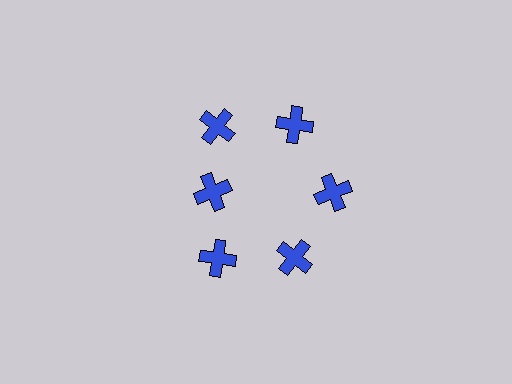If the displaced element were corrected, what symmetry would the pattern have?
It would have 6-fold rotational symmetry — the pattern would map onto itself every 60 degrees.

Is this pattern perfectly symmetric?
No. The 6 blue crosses are arranged in a ring, but one element near the 9 o'clock position is pulled inward toward the center, breaking the 6-fold rotational symmetry.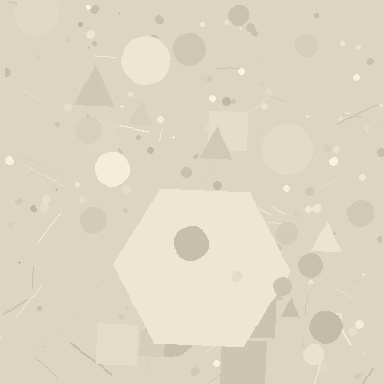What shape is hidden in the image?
A hexagon is hidden in the image.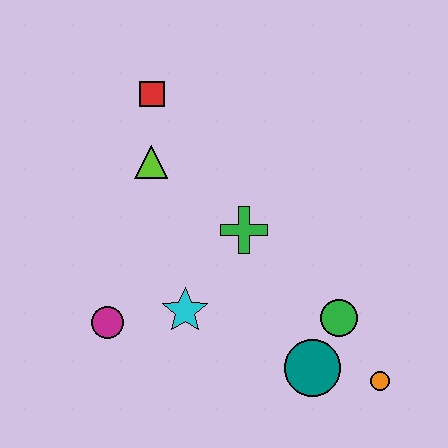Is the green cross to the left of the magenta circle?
No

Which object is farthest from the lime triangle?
The orange circle is farthest from the lime triangle.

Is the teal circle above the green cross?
No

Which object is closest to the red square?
The lime triangle is closest to the red square.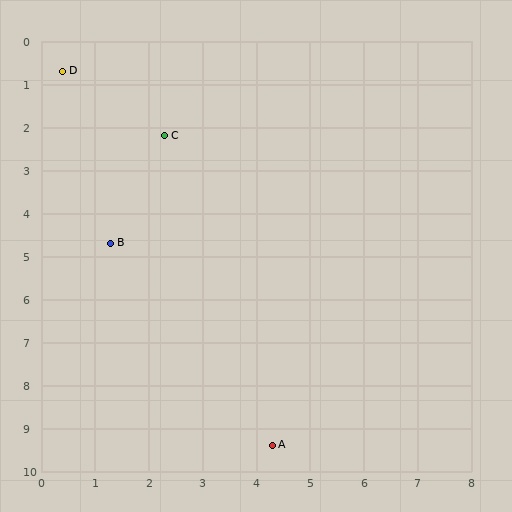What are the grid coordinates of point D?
Point D is at approximately (0.4, 0.7).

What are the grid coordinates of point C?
Point C is at approximately (2.3, 2.2).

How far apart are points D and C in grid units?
Points D and C are about 2.4 grid units apart.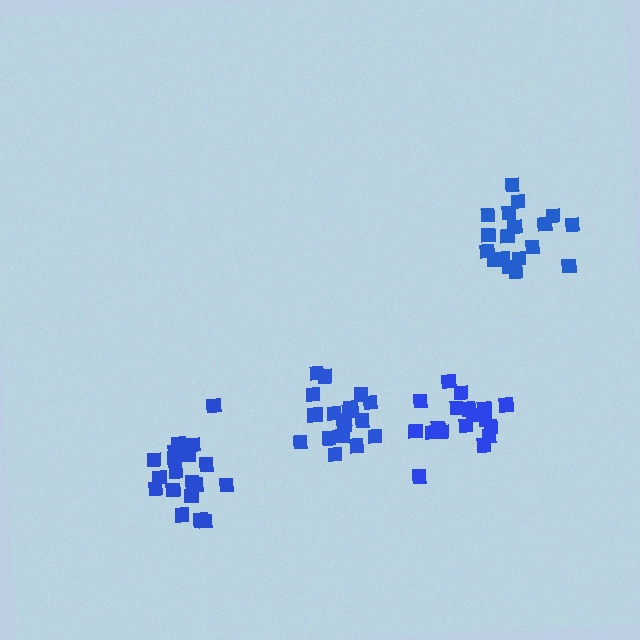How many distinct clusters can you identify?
There are 4 distinct clusters.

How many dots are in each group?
Group 1: 18 dots, Group 2: 20 dots, Group 3: 18 dots, Group 4: 20 dots (76 total).